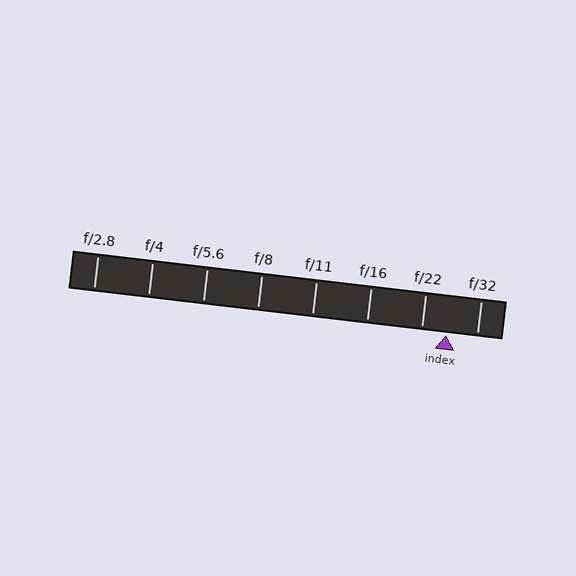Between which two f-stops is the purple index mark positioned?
The index mark is between f/22 and f/32.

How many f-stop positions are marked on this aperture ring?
There are 8 f-stop positions marked.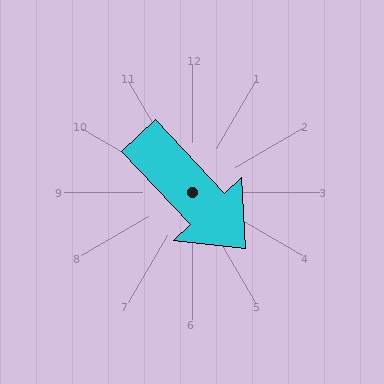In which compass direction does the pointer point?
Southeast.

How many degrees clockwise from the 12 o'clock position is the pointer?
Approximately 137 degrees.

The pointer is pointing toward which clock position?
Roughly 5 o'clock.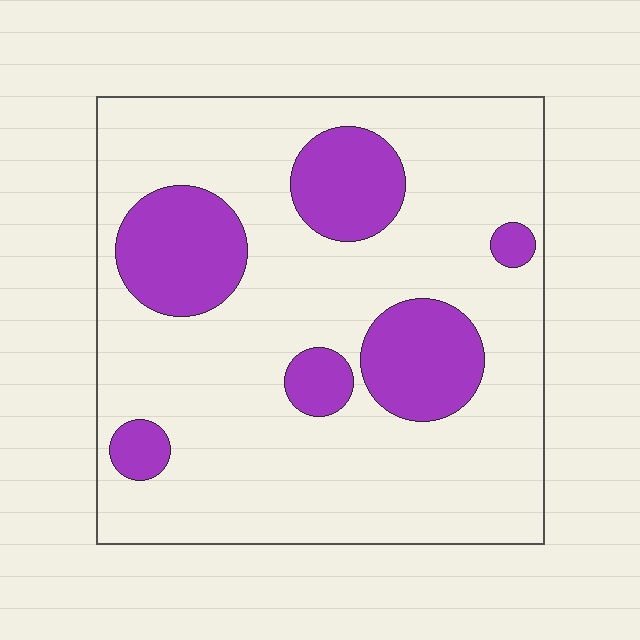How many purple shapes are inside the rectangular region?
6.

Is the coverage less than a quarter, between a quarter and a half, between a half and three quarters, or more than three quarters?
Less than a quarter.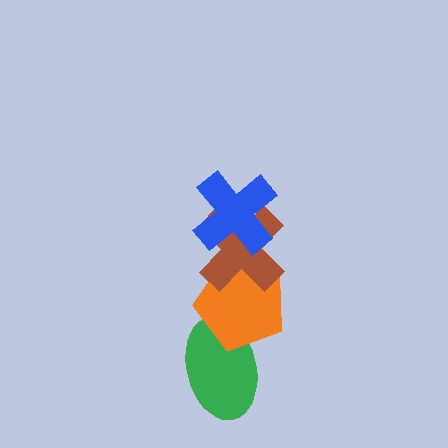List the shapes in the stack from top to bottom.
From top to bottom: the blue cross, the brown cross, the orange pentagon, the green ellipse.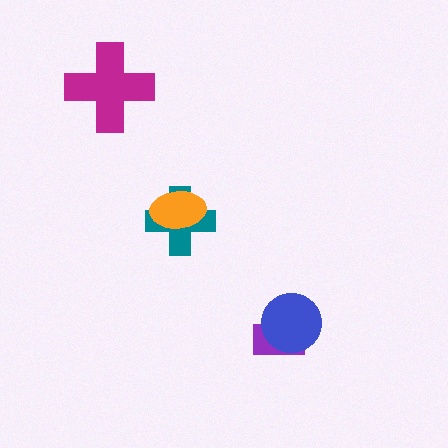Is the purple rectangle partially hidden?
Yes, it is partially covered by another shape.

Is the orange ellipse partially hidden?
No, no other shape covers it.